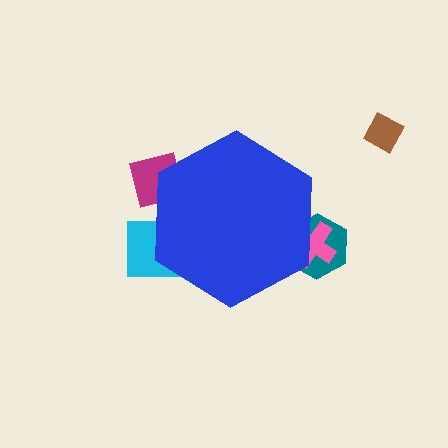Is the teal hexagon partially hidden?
Yes, the teal hexagon is partially hidden behind the blue hexagon.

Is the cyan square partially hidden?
Yes, the cyan square is partially hidden behind the blue hexagon.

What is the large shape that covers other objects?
A blue hexagon.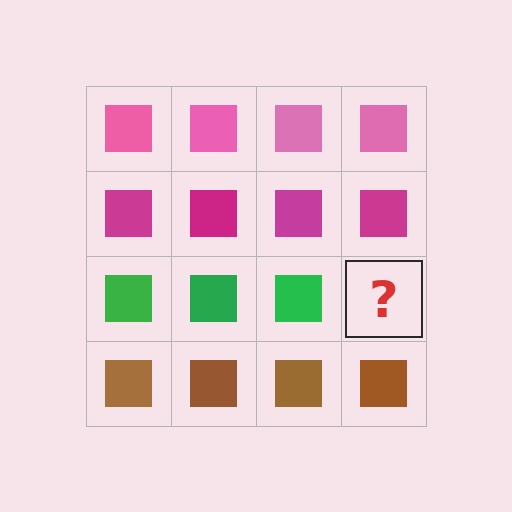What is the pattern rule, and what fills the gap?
The rule is that each row has a consistent color. The gap should be filled with a green square.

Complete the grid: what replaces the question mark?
The question mark should be replaced with a green square.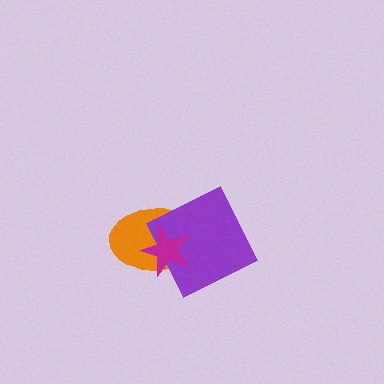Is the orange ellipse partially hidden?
Yes, it is partially covered by another shape.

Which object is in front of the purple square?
The magenta star is in front of the purple square.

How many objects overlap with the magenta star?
2 objects overlap with the magenta star.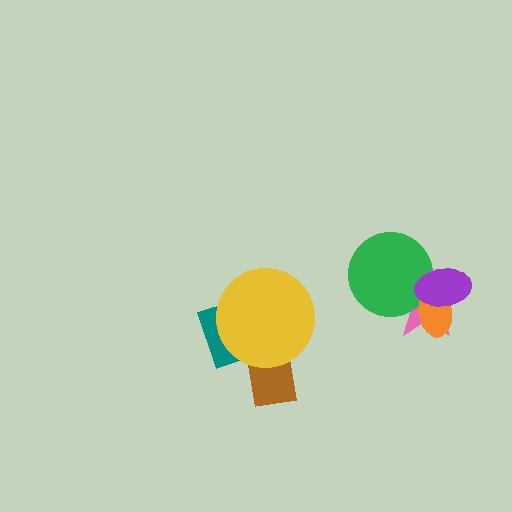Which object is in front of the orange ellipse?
The purple ellipse is in front of the orange ellipse.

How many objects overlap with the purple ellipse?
3 objects overlap with the purple ellipse.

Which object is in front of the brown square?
The yellow circle is in front of the brown square.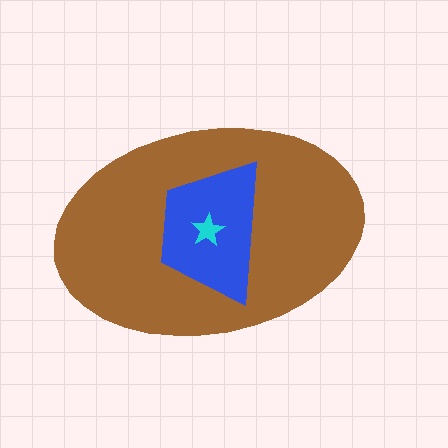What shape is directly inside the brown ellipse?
The blue trapezoid.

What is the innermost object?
The cyan star.